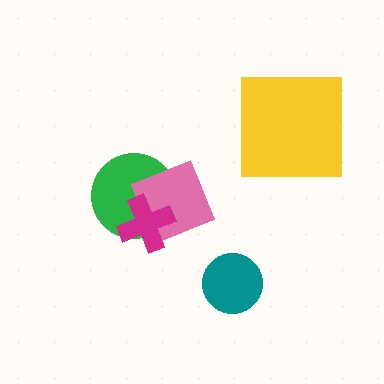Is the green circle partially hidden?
Yes, it is partially covered by another shape.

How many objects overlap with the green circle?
2 objects overlap with the green circle.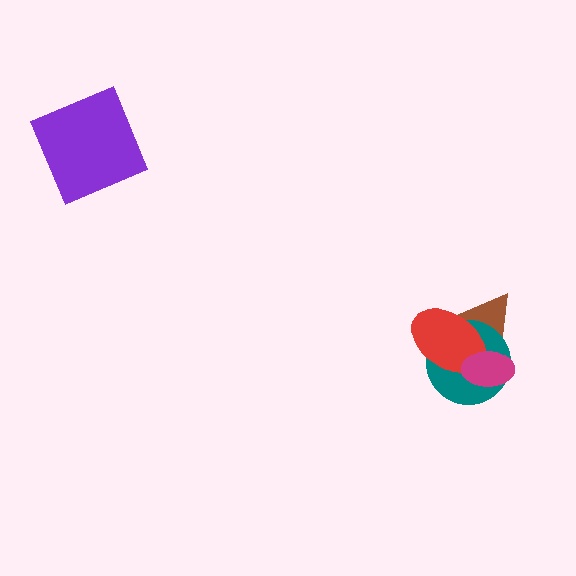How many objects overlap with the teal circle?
3 objects overlap with the teal circle.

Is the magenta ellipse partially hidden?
No, no other shape covers it.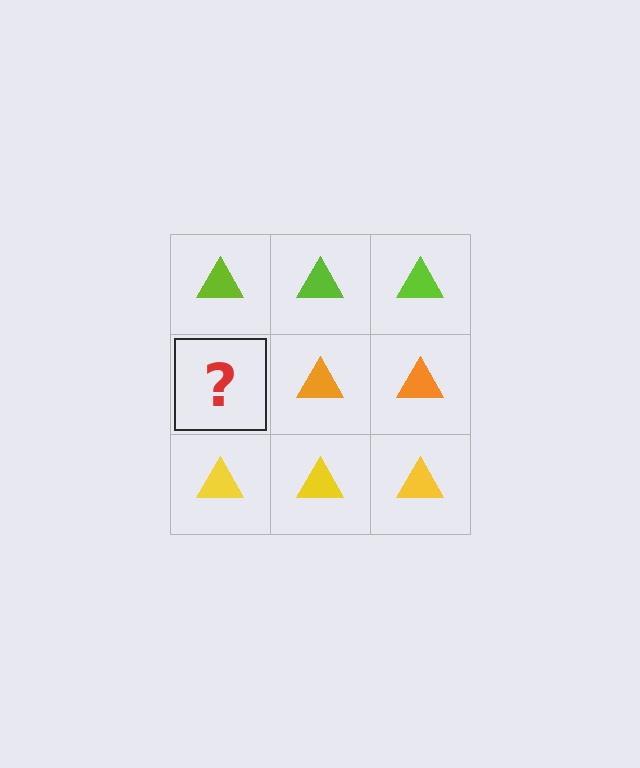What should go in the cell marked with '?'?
The missing cell should contain an orange triangle.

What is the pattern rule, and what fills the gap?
The rule is that each row has a consistent color. The gap should be filled with an orange triangle.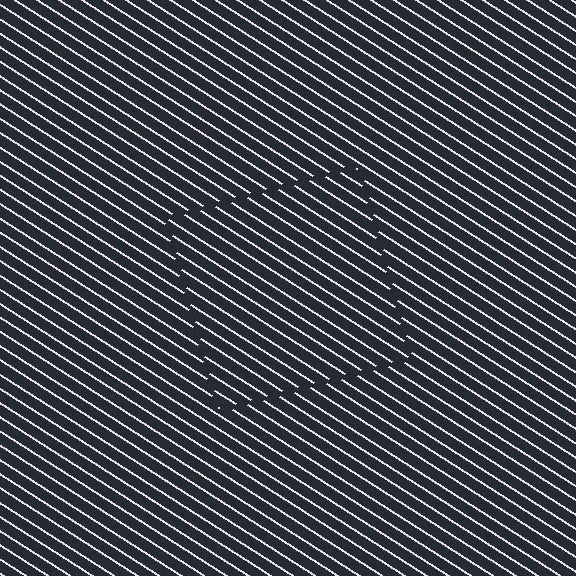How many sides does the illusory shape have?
4 sides — the line-ends trace a square.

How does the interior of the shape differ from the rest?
The interior of the shape contains the same grating, shifted by half a period — the contour is defined by the phase discontinuity where line-ends from the inner and outer gratings abut.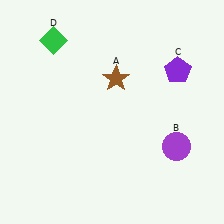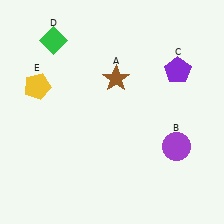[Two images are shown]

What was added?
A yellow pentagon (E) was added in Image 2.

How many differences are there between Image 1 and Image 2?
There is 1 difference between the two images.